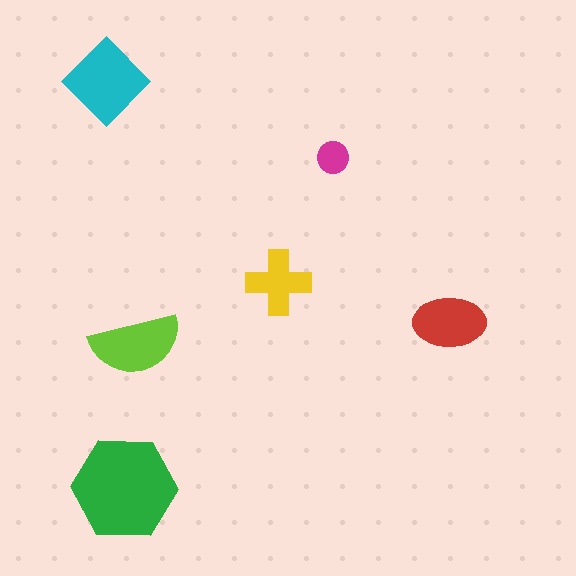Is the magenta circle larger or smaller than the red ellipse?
Smaller.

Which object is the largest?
The green hexagon.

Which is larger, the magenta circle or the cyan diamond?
The cyan diamond.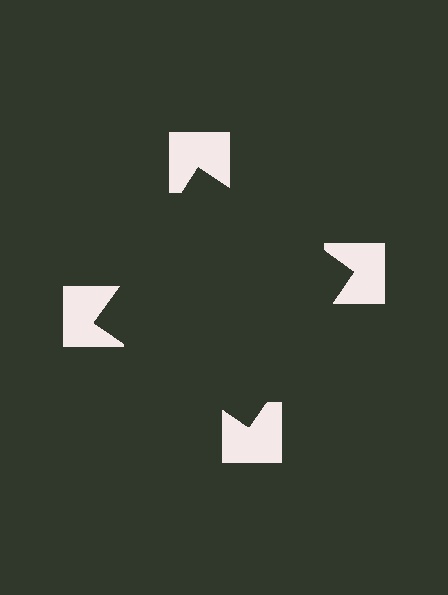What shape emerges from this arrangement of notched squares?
An illusory square — its edges are inferred from the aligned wedge cuts in the notched squares, not physically drawn.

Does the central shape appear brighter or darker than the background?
It typically appears slightly darker than the background, even though no actual brightness change is drawn.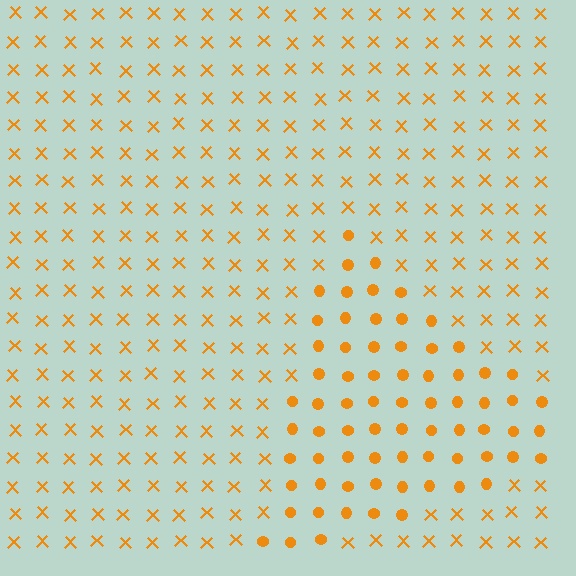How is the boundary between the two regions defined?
The boundary is defined by a change in element shape: circles inside vs. X marks outside. All elements share the same color and spacing.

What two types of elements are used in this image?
The image uses circles inside the triangle region and X marks outside it.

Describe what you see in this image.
The image is filled with small orange elements arranged in a uniform grid. A triangle-shaped region contains circles, while the surrounding area contains X marks. The boundary is defined purely by the change in element shape.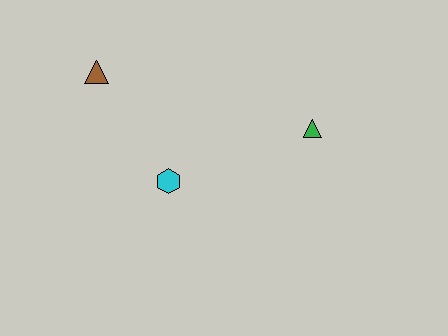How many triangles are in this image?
There are 2 triangles.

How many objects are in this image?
There are 3 objects.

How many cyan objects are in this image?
There is 1 cyan object.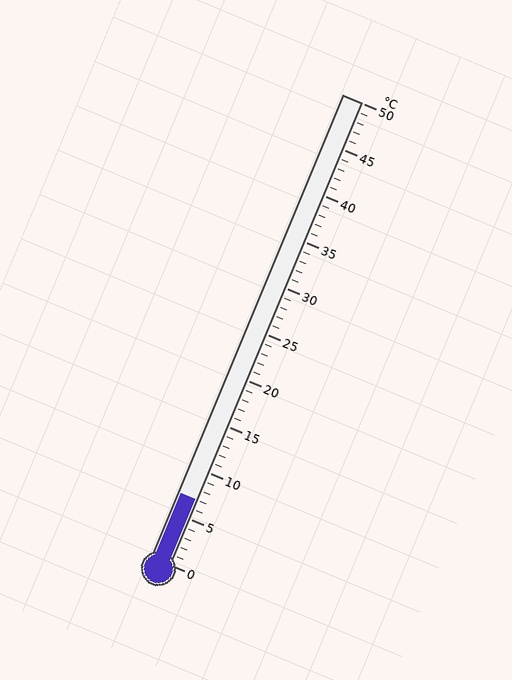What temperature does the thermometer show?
The thermometer shows approximately 7°C.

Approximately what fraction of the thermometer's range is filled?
The thermometer is filled to approximately 15% of its range.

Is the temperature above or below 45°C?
The temperature is below 45°C.